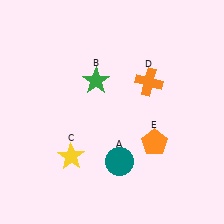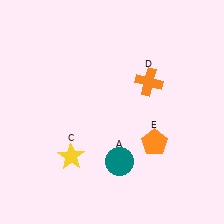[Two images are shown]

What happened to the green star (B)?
The green star (B) was removed in Image 2. It was in the top-left area of Image 1.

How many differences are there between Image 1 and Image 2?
There is 1 difference between the two images.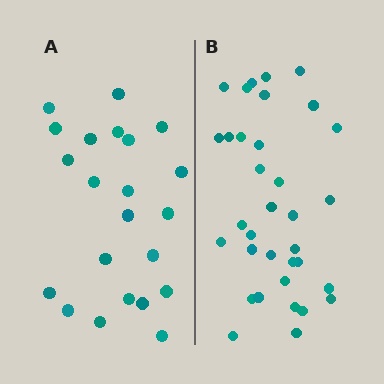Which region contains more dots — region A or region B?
Region B (the right region) has more dots.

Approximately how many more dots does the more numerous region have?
Region B has roughly 12 or so more dots than region A.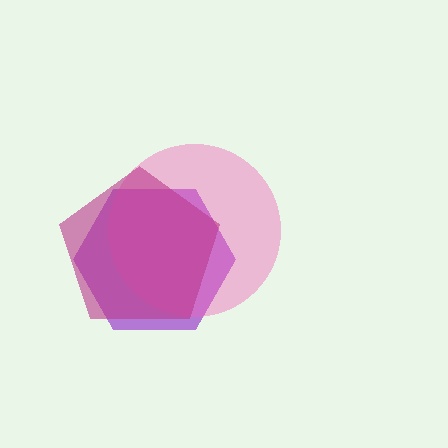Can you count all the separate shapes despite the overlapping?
Yes, there are 3 separate shapes.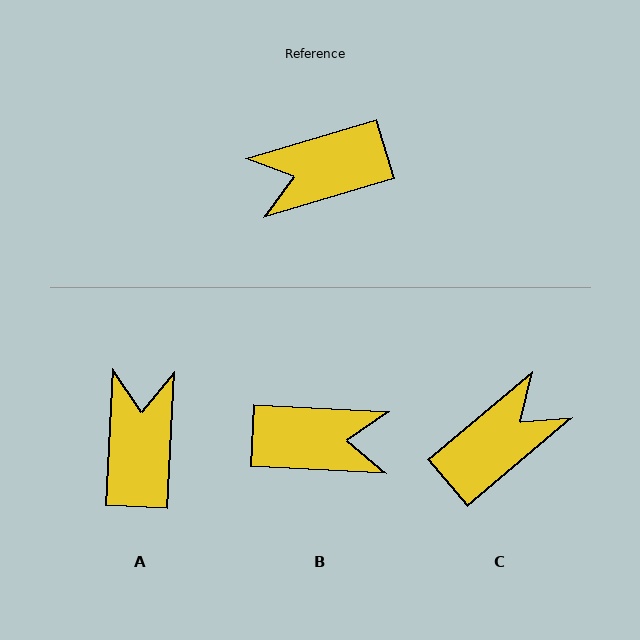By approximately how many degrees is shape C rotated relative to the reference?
Approximately 156 degrees clockwise.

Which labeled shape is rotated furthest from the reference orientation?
B, about 161 degrees away.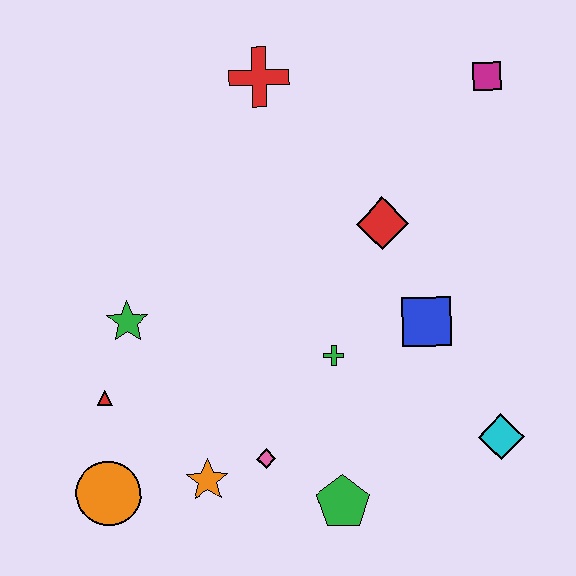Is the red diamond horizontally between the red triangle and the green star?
No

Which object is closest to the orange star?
The pink diamond is closest to the orange star.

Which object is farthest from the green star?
The magenta square is farthest from the green star.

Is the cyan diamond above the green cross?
No